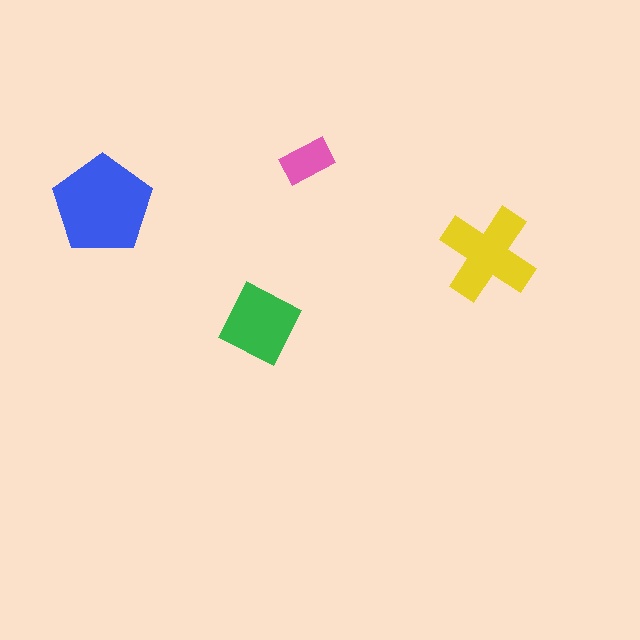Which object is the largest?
The blue pentagon.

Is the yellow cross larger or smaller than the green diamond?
Larger.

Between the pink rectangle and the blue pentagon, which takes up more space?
The blue pentagon.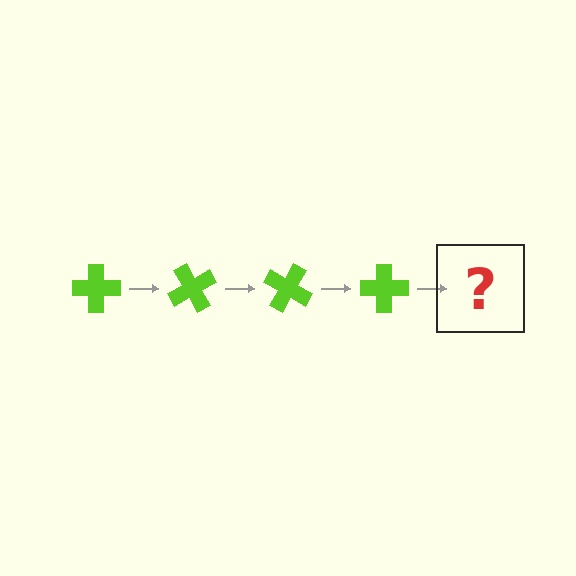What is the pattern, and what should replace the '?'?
The pattern is that the cross rotates 60 degrees each step. The '?' should be a lime cross rotated 240 degrees.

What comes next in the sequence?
The next element should be a lime cross rotated 240 degrees.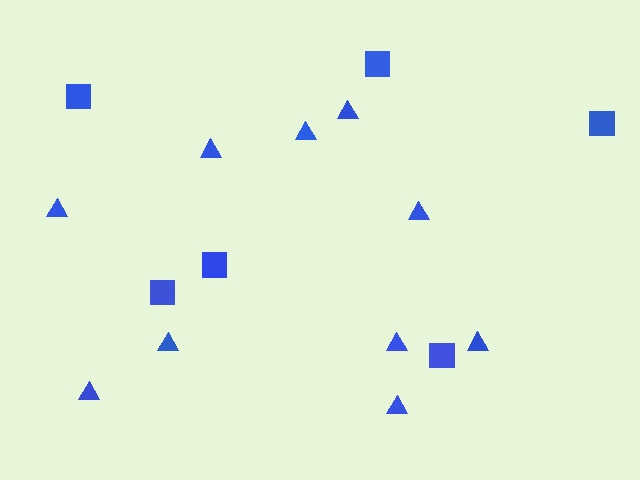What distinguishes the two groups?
There are 2 groups: one group of triangles (10) and one group of squares (6).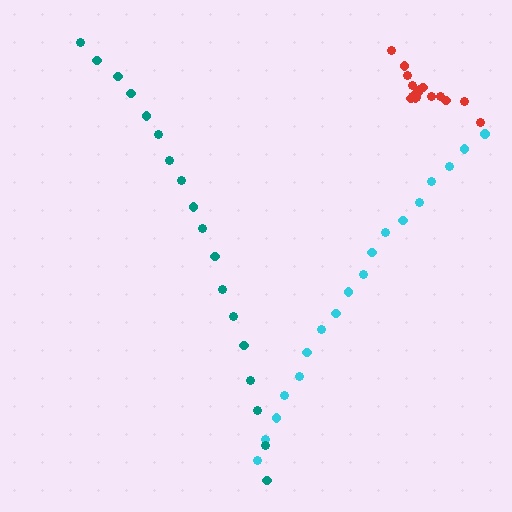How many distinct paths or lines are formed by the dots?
There are 3 distinct paths.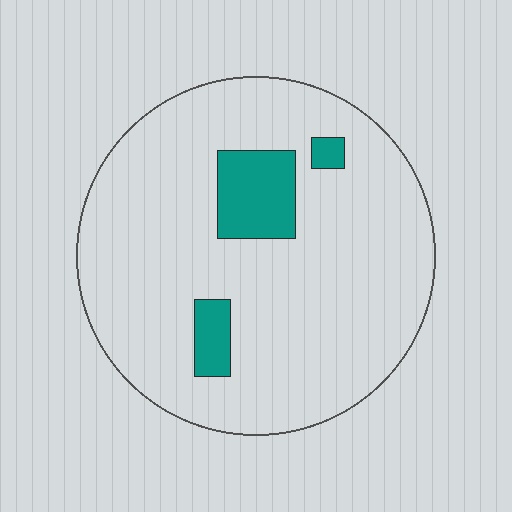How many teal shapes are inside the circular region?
3.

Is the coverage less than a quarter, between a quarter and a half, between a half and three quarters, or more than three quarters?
Less than a quarter.